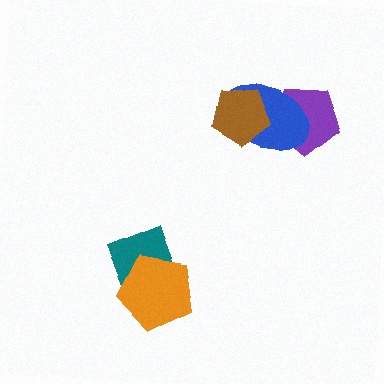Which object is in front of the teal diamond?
The orange pentagon is in front of the teal diamond.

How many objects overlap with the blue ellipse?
2 objects overlap with the blue ellipse.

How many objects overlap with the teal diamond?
1 object overlaps with the teal diamond.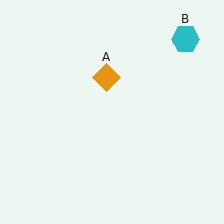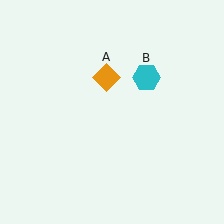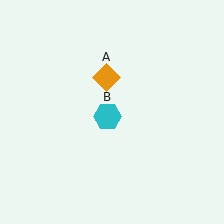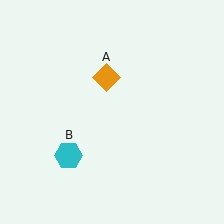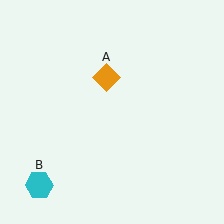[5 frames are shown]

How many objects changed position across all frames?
1 object changed position: cyan hexagon (object B).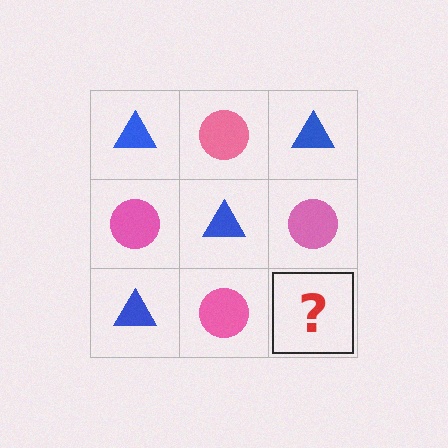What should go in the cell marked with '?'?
The missing cell should contain a blue triangle.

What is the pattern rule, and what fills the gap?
The rule is that it alternates blue triangle and pink circle in a checkerboard pattern. The gap should be filled with a blue triangle.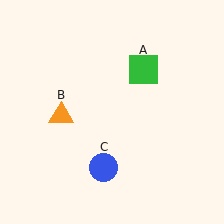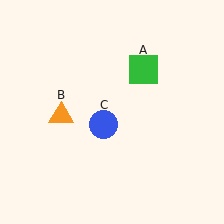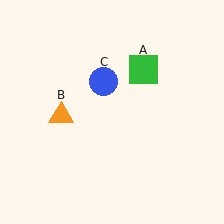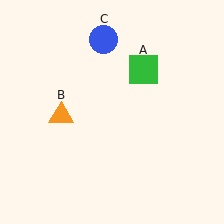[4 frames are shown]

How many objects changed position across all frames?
1 object changed position: blue circle (object C).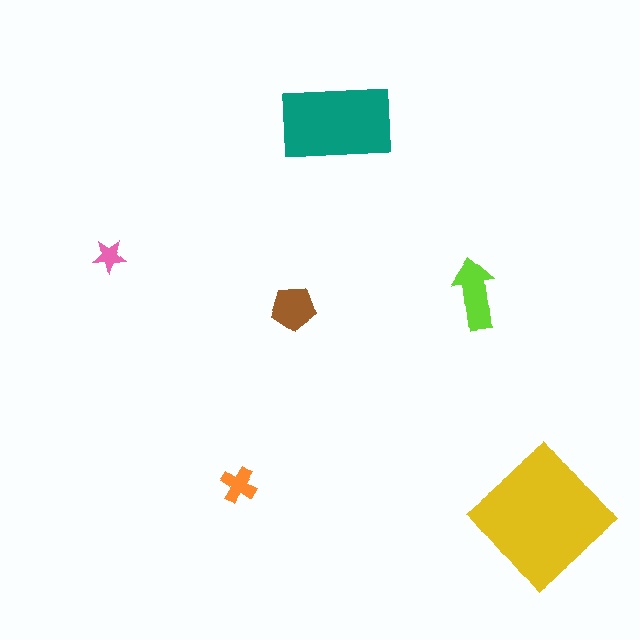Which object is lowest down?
The yellow diamond is bottommost.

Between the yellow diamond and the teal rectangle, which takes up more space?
The yellow diamond.